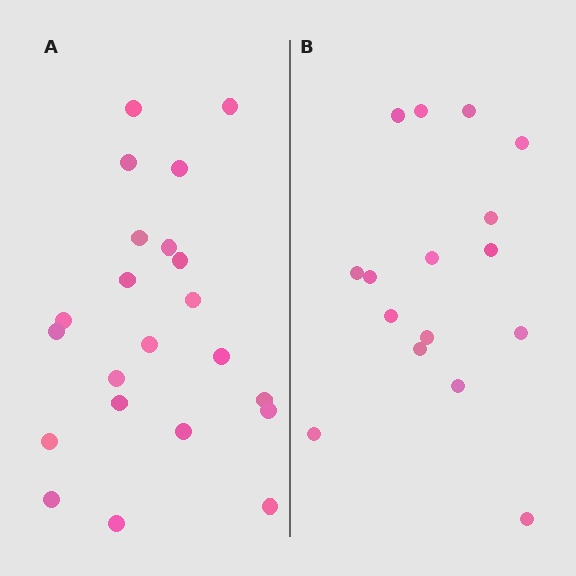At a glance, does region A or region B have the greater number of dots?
Region A (the left region) has more dots.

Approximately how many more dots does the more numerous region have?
Region A has about 6 more dots than region B.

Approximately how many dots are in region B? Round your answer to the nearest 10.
About 20 dots. (The exact count is 16, which rounds to 20.)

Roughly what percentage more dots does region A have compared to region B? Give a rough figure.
About 40% more.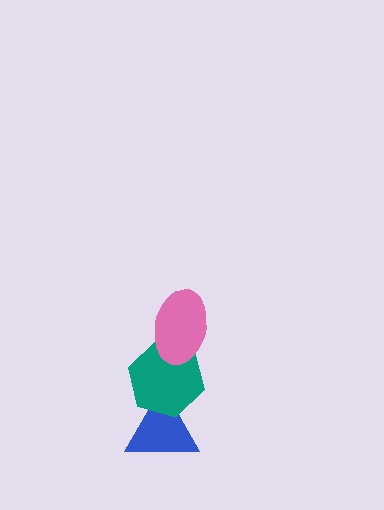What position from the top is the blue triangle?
The blue triangle is 3rd from the top.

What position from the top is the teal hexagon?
The teal hexagon is 2nd from the top.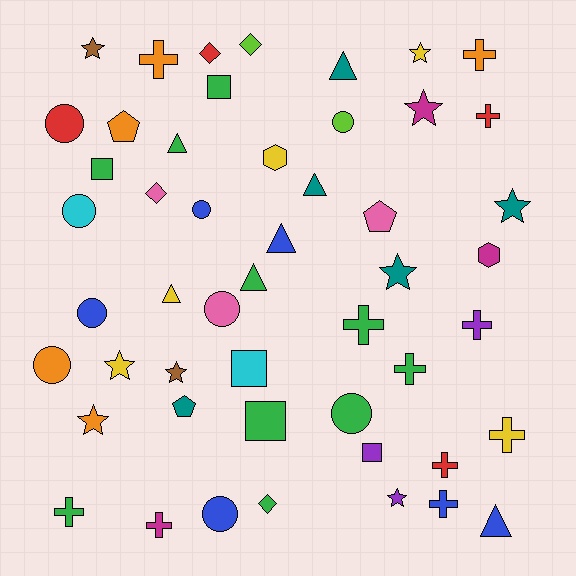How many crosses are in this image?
There are 11 crosses.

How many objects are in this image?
There are 50 objects.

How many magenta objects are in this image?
There are 3 magenta objects.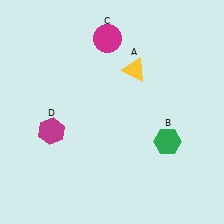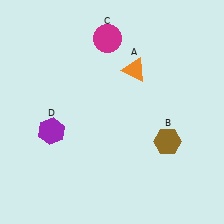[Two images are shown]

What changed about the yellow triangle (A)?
In Image 1, A is yellow. In Image 2, it changed to orange.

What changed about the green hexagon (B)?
In Image 1, B is green. In Image 2, it changed to brown.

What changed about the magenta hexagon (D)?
In Image 1, D is magenta. In Image 2, it changed to purple.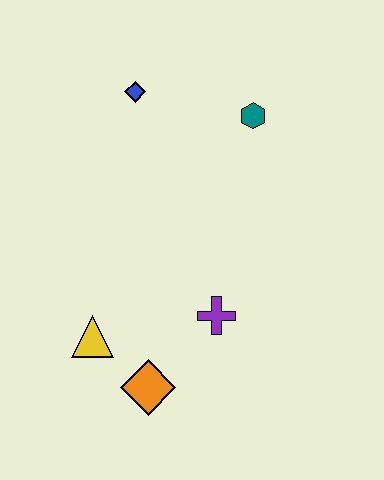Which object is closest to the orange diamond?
The yellow triangle is closest to the orange diamond.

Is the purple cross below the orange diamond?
No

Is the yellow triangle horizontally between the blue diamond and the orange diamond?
No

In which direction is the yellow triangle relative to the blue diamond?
The yellow triangle is below the blue diamond.